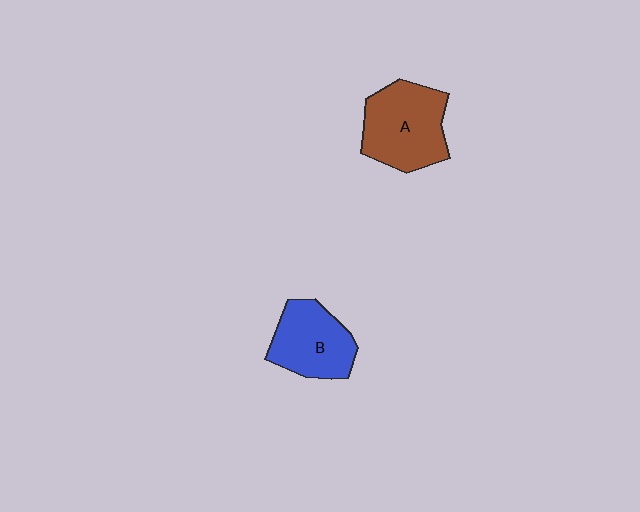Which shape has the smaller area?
Shape B (blue).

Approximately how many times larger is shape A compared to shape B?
Approximately 1.2 times.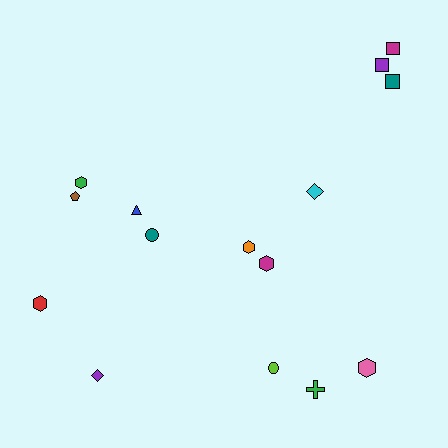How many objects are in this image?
There are 15 objects.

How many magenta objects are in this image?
There are 2 magenta objects.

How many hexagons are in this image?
There are 5 hexagons.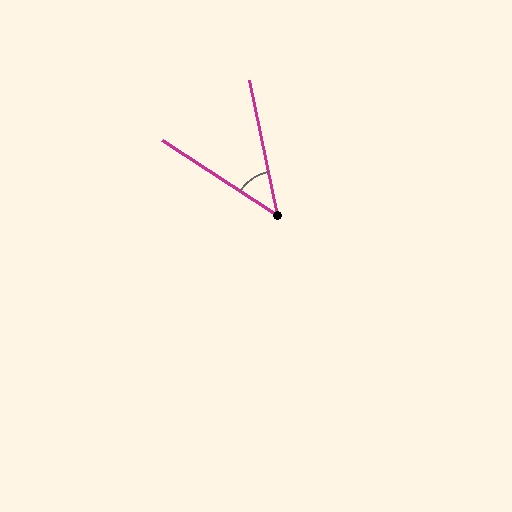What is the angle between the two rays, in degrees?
Approximately 45 degrees.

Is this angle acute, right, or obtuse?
It is acute.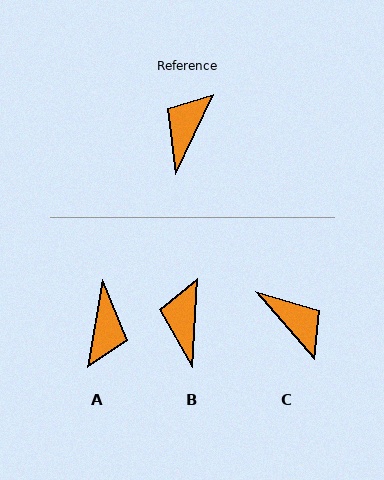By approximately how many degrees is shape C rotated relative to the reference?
Approximately 113 degrees clockwise.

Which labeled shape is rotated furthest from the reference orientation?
A, about 165 degrees away.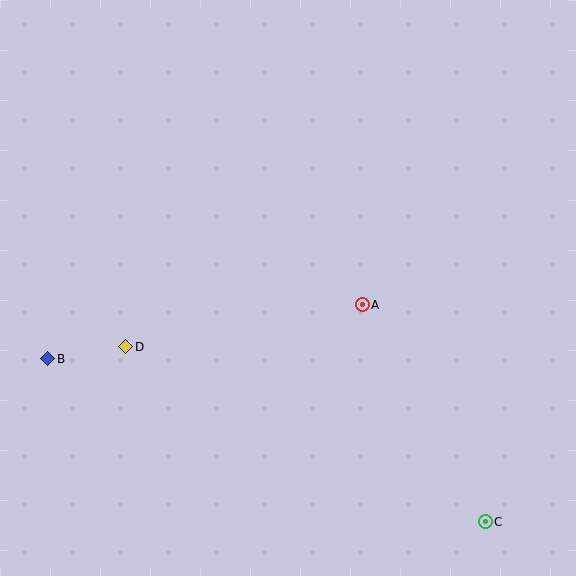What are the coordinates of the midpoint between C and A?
The midpoint between C and A is at (424, 413).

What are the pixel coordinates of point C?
Point C is at (485, 522).